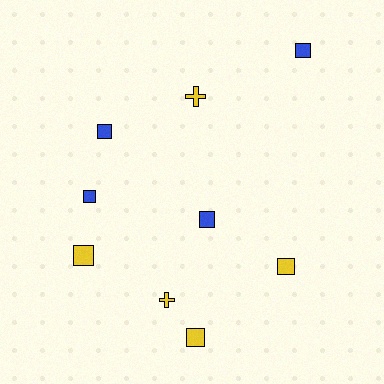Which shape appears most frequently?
Square, with 7 objects.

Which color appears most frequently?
Yellow, with 5 objects.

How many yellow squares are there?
There are 3 yellow squares.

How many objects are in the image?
There are 9 objects.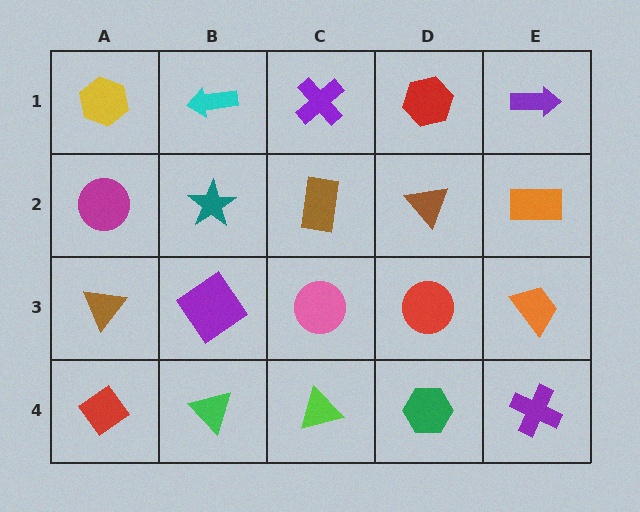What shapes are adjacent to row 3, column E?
An orange rectangle (row 2, column E), a purple cross (row 4, column E), a red circle (row 3, column D).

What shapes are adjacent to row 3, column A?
A magenta circle (row 2, column A), a red diamond (row 4, column A), a purple diamond (row 3, column B).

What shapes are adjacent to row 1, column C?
A brown rectangle (row 2, column C), a cyan arrow (row 1, column B), a red hexagon (row 1, column D).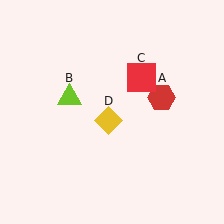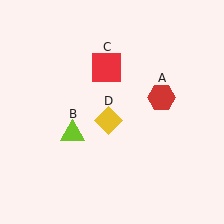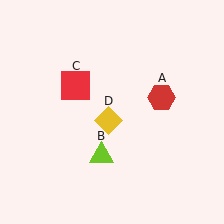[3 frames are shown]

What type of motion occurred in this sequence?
The lime triangle (object B), red square (object C) rotated counterclockwise around the center of the scene.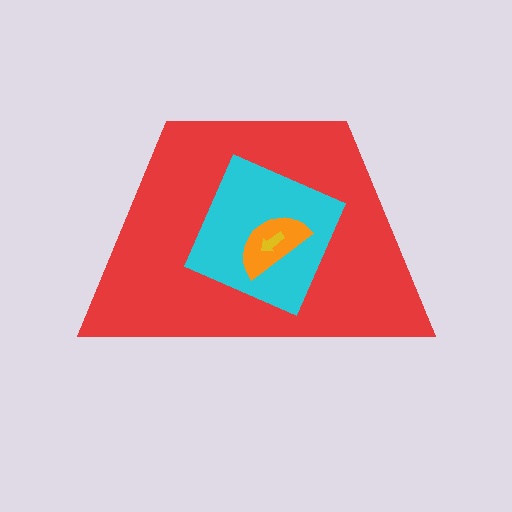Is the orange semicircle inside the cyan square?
Yes.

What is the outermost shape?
The red trapezoid.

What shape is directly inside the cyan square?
The orange semicircle.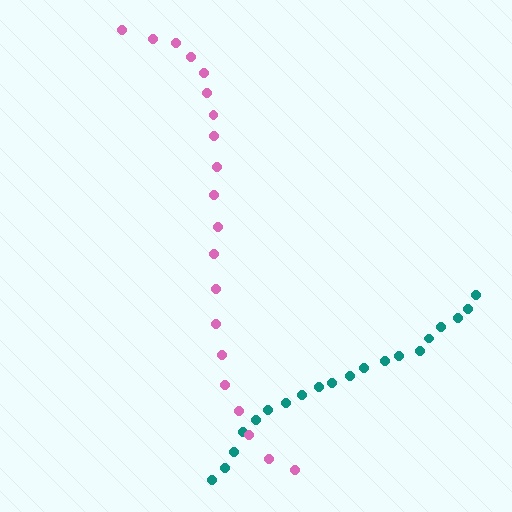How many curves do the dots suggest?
There are 2 distinct paths.